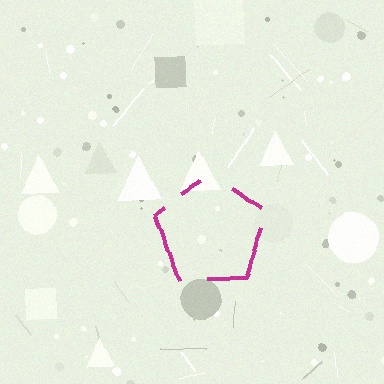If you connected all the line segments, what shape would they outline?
They would outline a pentagon.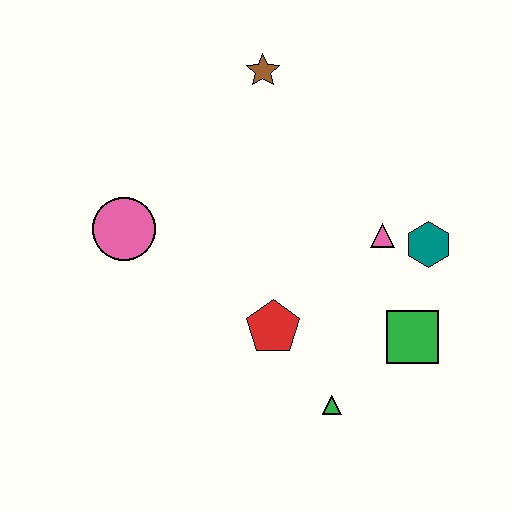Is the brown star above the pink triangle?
Yes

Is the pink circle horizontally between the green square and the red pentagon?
No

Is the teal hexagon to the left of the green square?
No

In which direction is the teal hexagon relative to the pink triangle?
The teal hexagon is to the right of the pink triangle.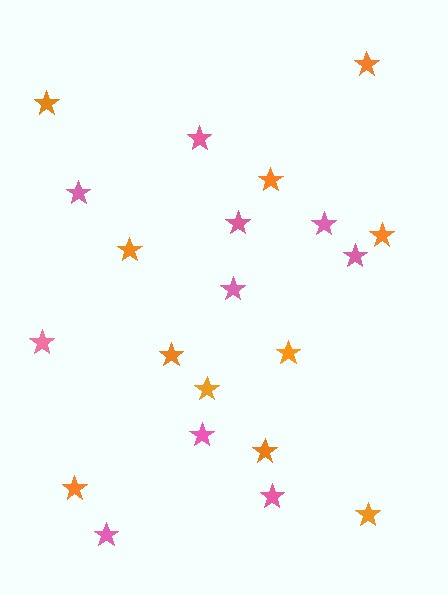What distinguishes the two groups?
There are 2 groups: one group of pink stars (10) and one group of orange stars (11).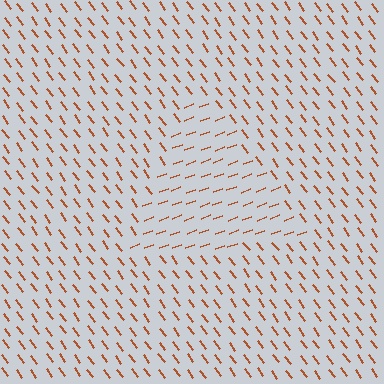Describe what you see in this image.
The image is filled with small brown line segments. A triangle region in the image has lines oriented differently from the surrounding lines, creating a visible texture boundary.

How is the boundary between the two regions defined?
The boundary is defined purely by a change in line orientation (approximately 74 degrees difference). All lines are the same color and thickness.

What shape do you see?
I see a triangle.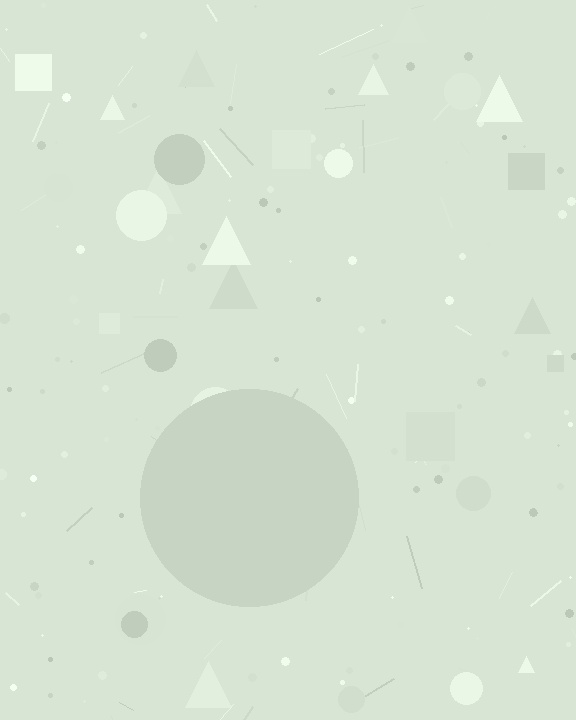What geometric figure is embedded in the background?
A circle is embedded in the background.